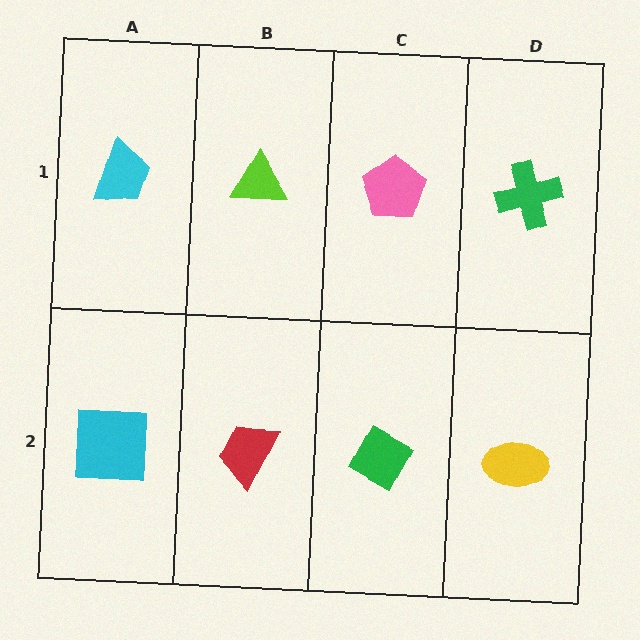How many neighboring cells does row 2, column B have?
3.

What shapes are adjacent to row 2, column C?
A pink pentagon (row 1, column C), a red trapezoid (row 2, column B), a yellow ellipse (row 2, column D).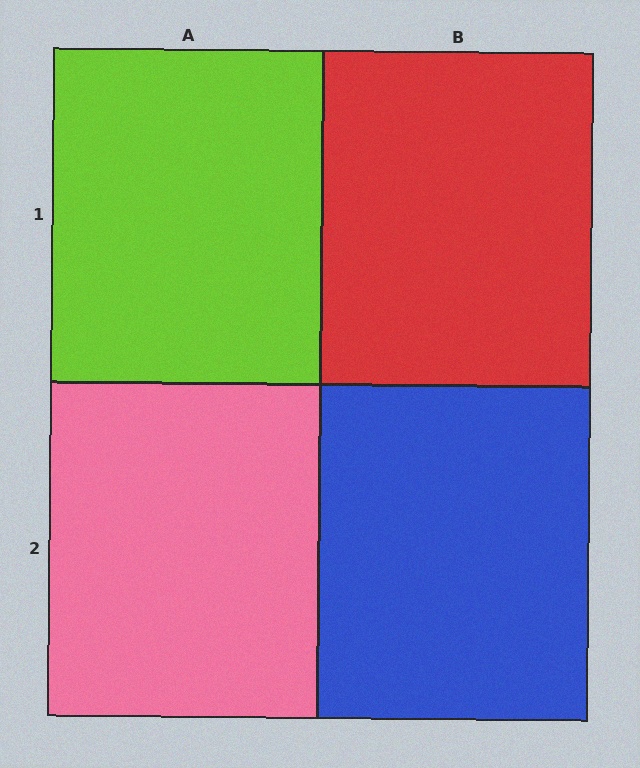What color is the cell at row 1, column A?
Lime.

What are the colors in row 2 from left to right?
Pink, blue.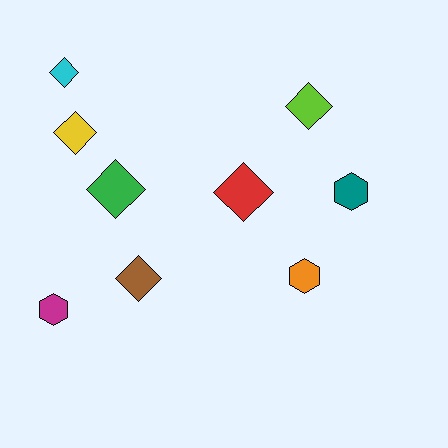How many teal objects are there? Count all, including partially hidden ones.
There is 1 teal object.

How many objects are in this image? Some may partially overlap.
There are 9 objects.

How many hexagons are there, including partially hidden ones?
There are 3 hexagons.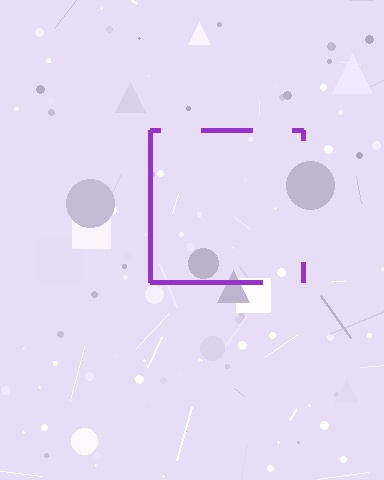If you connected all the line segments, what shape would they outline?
They would outline a square.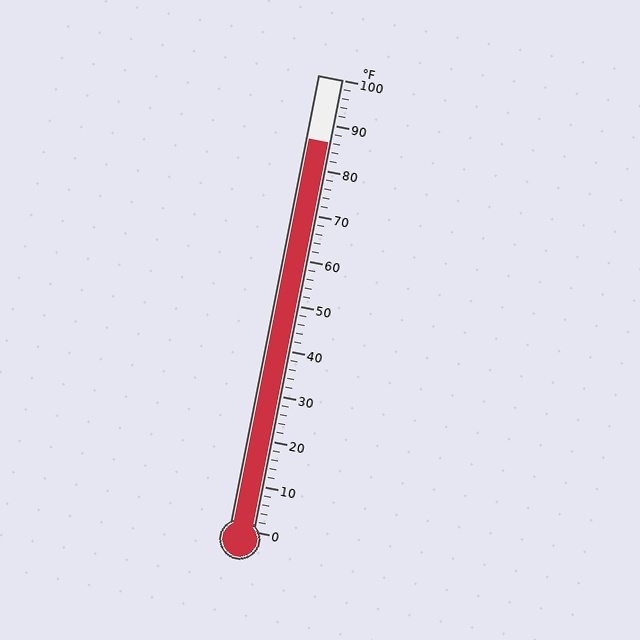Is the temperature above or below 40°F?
The temperature is above 40°F.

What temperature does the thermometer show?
The thermometer shows approximately 86°F.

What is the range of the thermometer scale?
The thermometer scale ranges from 0°F to 100°F.